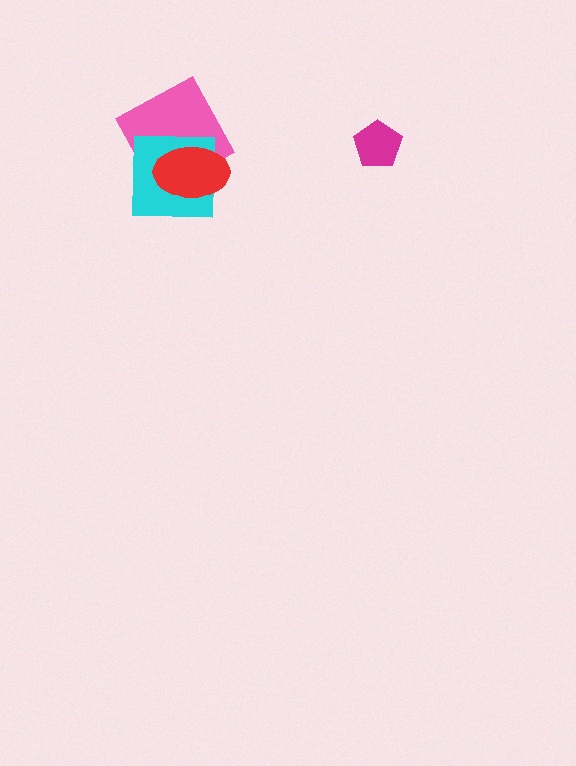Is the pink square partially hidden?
Yes, it is partially covered by another shape.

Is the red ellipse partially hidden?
No, no other shape covers it.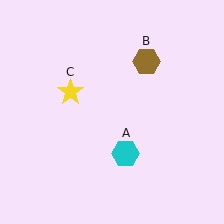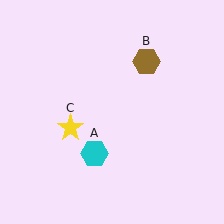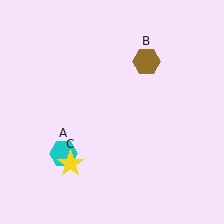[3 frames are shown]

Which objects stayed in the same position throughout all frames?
Brown hexagon (object B) remained stationary.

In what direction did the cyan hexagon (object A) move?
The cyan hexagon (object A) moved left.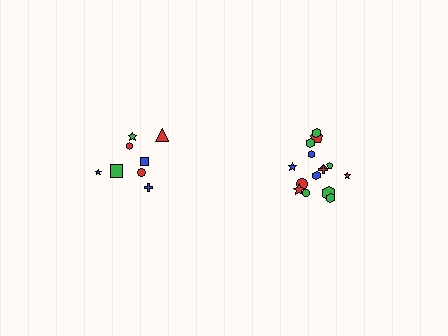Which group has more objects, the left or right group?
The right group.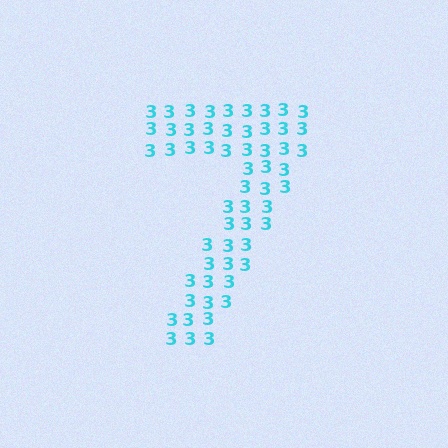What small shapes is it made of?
It is made of small digit 3's.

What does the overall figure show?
The overall figure shows the digit 7.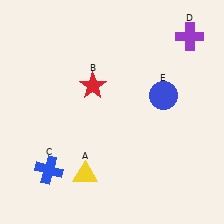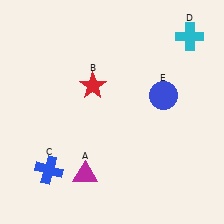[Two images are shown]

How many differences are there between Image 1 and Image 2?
There are 2 differences between the two images.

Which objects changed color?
A changed from yellow to magenta. D changed from purple to cyan.